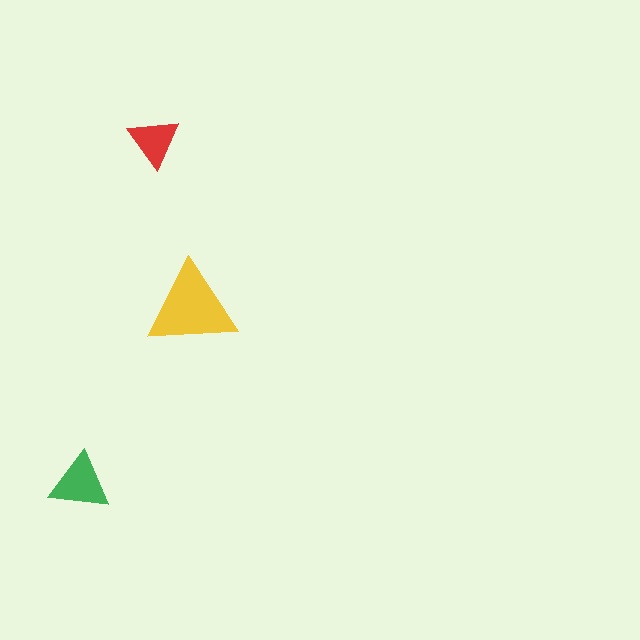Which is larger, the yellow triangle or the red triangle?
The yellow one.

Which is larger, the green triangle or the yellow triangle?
The yellow one.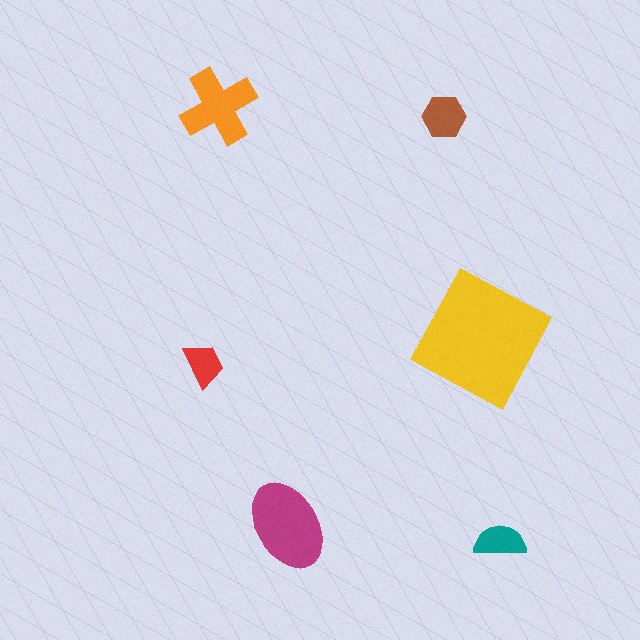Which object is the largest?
The yellow square.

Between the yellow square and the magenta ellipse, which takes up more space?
The yellow square.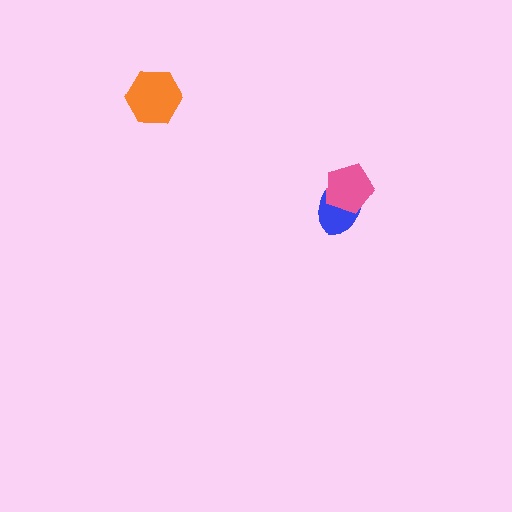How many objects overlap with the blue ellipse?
1 object overlaps with the blue ellipse.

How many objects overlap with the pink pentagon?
1 object overlaps with the pink pentagon.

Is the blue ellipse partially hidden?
Yes, it is partially covered by another shape.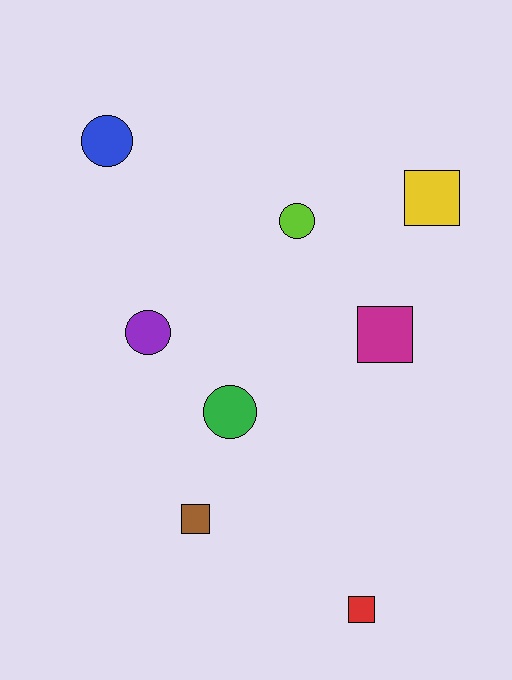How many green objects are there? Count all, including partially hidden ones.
There is 1 green object.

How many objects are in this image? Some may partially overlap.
There are 8 objects.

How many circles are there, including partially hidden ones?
There are 4 circles.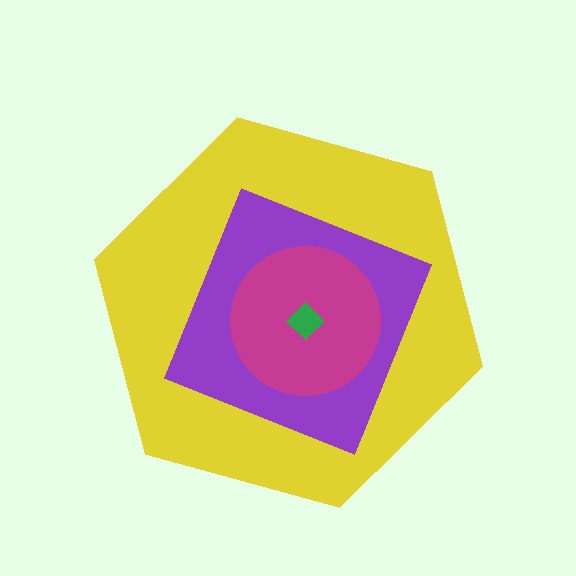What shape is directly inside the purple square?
The magenta circle.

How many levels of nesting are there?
4.